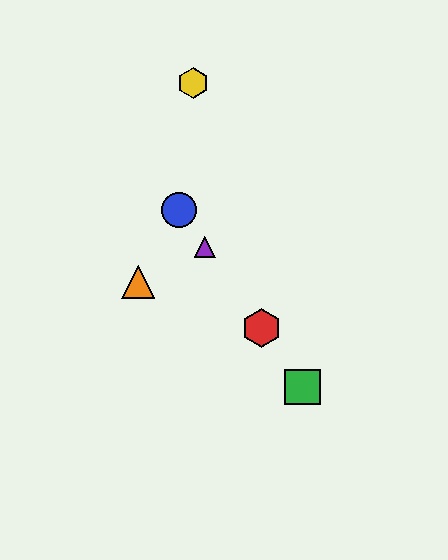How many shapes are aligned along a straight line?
4 shapes (the red hexagon, the blue circle, the green square, the purple triangle) are aligned along a straight line.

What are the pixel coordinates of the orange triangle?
The orange triangle is at (138, 282).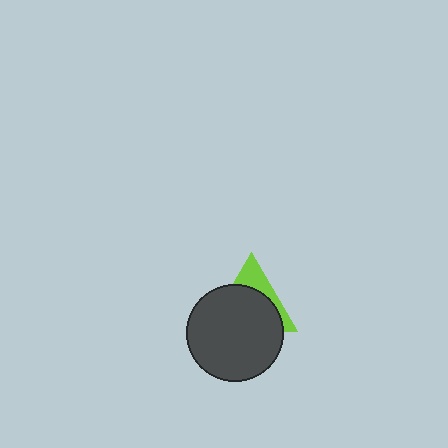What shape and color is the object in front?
The object in front is a dark gray circle.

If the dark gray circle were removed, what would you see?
You would see the complete lime triangle.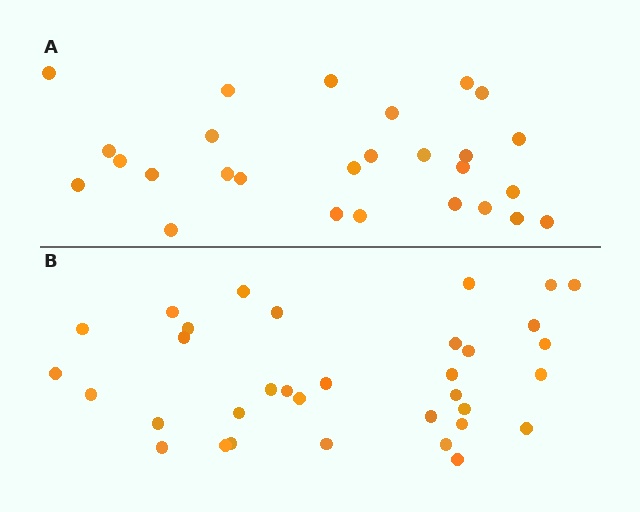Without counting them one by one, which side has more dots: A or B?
Region B (the bottom region) has more dots.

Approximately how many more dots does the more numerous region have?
Region B has roughly 8 or so more dots than region A.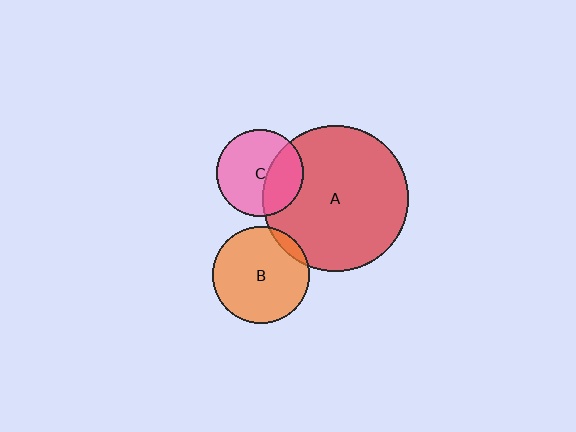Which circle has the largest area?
Circle A (red).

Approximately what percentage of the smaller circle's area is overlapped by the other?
Approximately 35%.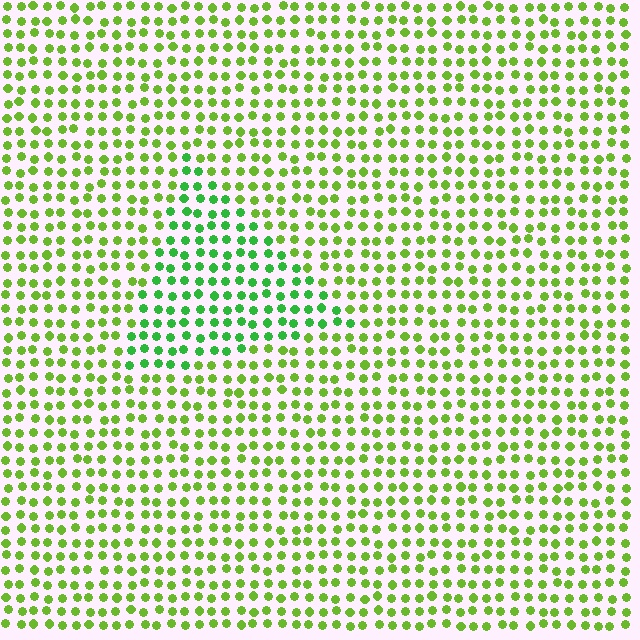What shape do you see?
I see a triangle.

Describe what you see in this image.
The image is filled with small lime elements in a uniform arrangement. A triangle-shaped region is visible where the elements are tinted to a slightly different hue, forming a subtle color boundary.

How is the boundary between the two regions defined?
The boundary is defined purely by a slight shift in hue (about 32 degrees). Spacing, size, and orientation are identical on both sides.